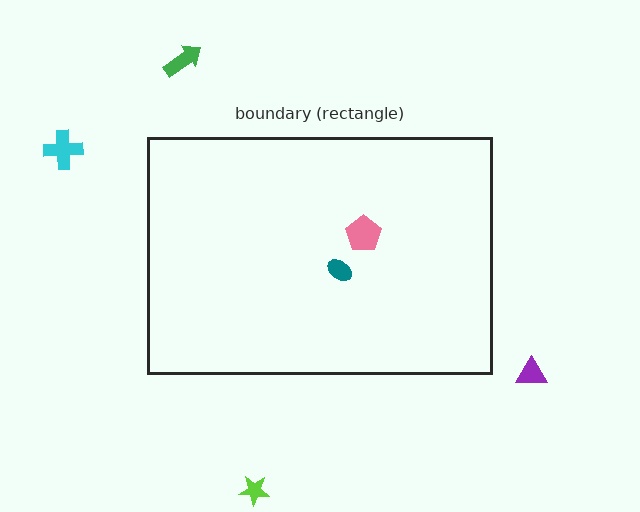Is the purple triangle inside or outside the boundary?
Outside.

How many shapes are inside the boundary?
2 inside, 4 outside.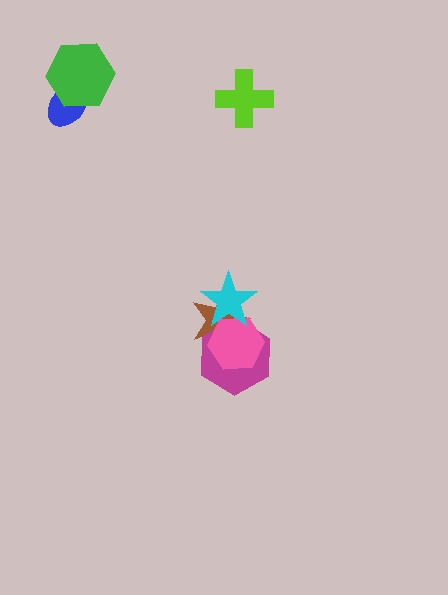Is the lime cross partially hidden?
No, no other shape covers it.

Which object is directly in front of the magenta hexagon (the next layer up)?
The pink hexagon is directly in front of the magenta hexagon.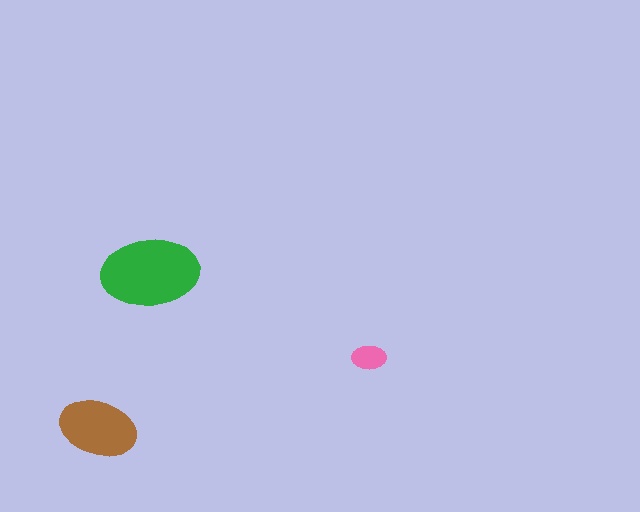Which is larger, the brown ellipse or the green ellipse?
The green one.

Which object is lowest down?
The brown ellipse is bottommost.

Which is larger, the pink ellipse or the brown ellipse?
The brown one.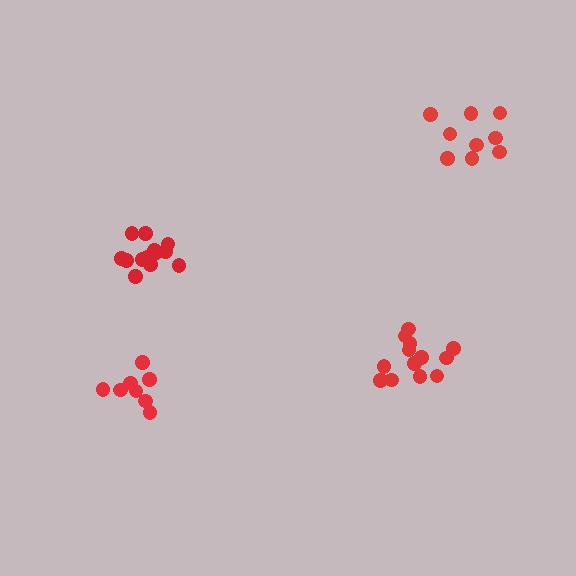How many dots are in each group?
Group 1: 8 dots, Group 2: 14 dots, Group 3: 13 dots, Group 4: 9 dots (44 total).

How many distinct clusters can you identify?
There are 4 distinct clusters.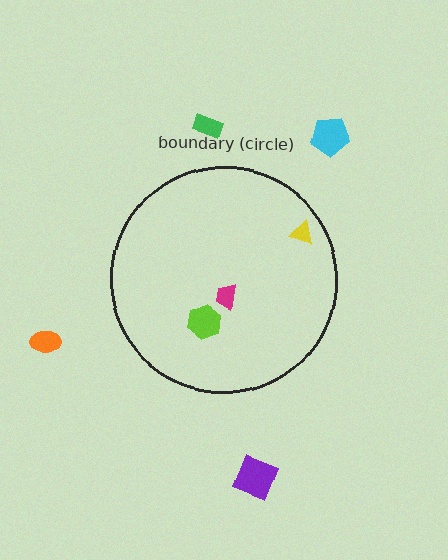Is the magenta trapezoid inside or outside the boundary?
Inside.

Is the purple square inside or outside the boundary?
Outside.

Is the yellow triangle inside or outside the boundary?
Inside.